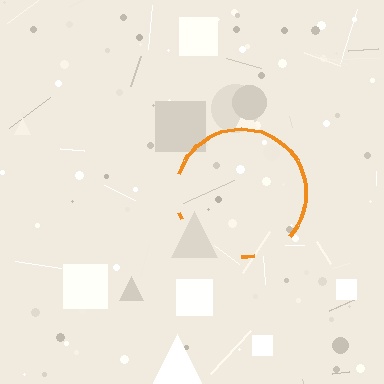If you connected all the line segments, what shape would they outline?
They would outline a circle.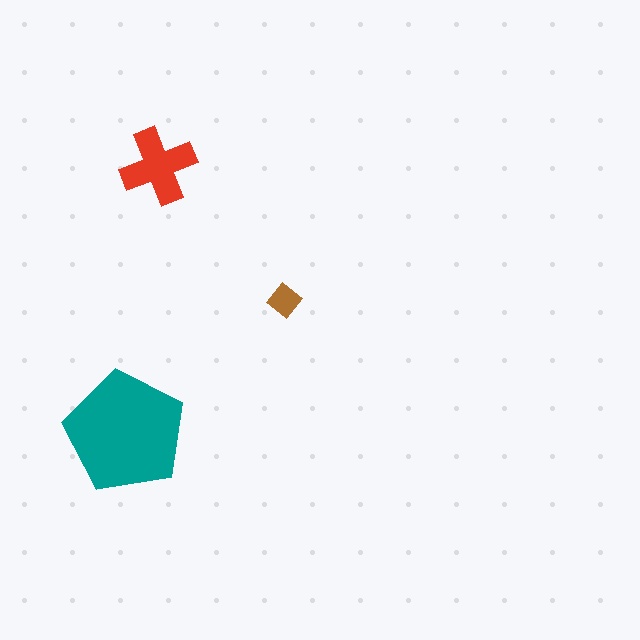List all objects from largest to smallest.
The teal pentagon, the red cross, the brown diamond.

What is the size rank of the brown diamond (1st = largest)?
3rd.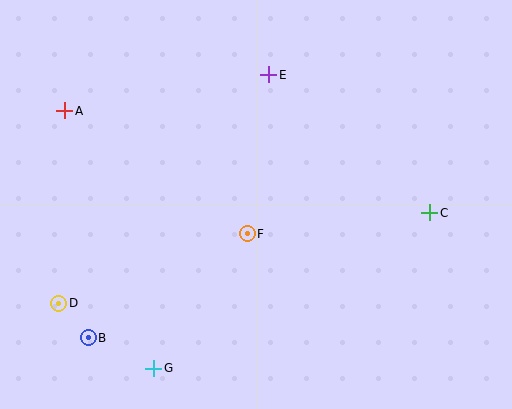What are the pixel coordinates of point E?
Point E is at (269, 75).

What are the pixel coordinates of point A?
Point A is at (65, 111).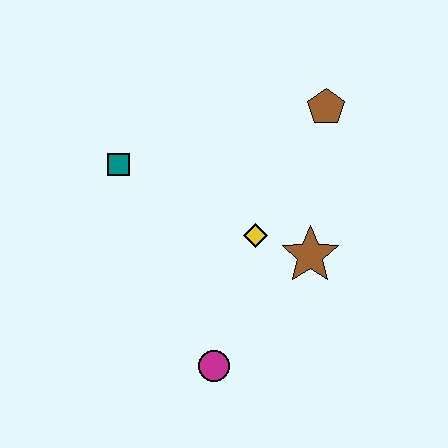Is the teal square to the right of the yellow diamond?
No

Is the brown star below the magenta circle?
No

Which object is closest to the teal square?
The yellow diamond is closest to the teal square.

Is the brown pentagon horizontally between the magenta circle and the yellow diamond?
No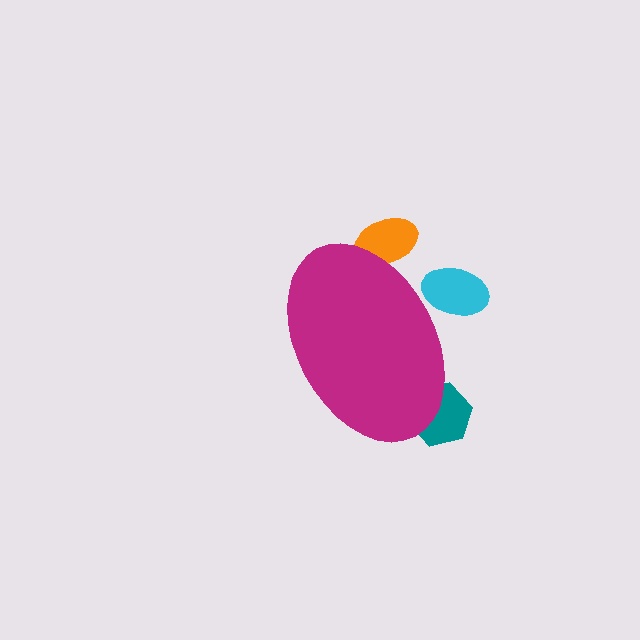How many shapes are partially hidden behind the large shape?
3 shapes are partially hidden.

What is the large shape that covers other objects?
A magenta ellipse.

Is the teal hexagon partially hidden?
Yes, the teal hexagon is partially hidden behind the magenta ellipse.